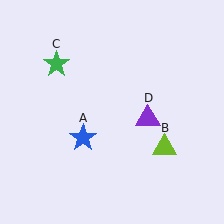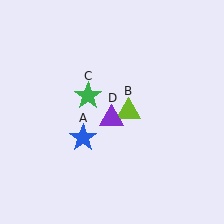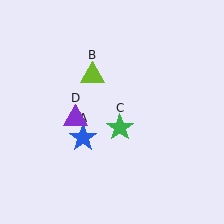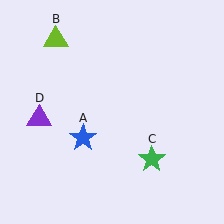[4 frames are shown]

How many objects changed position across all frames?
3 objects changed position: lime triangle (object B), green star (object C), purple triangle (object D).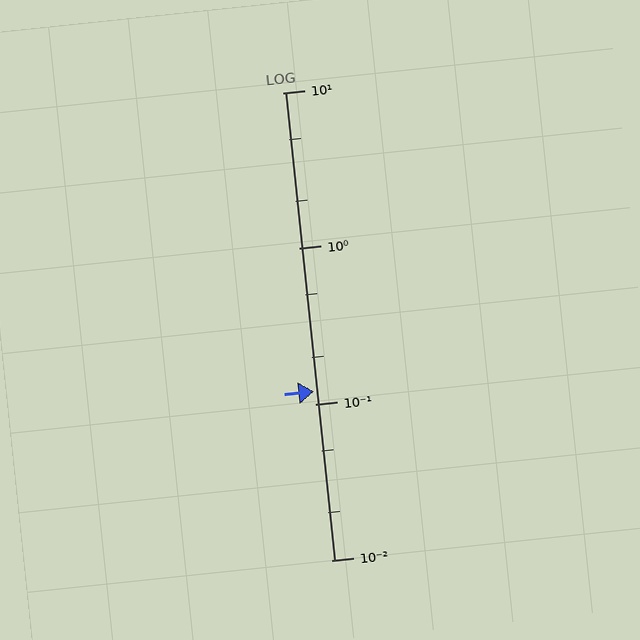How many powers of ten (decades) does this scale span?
The scale spans 3 decades, from 0.01 to 10.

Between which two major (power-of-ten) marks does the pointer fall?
The pointer is between 0.1 and 1.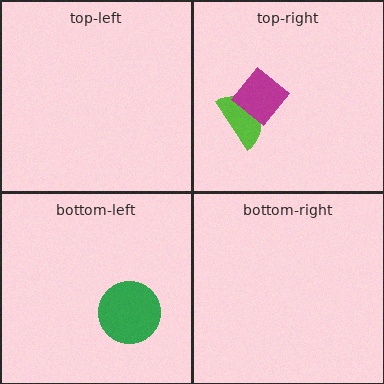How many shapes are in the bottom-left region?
1.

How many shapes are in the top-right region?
2.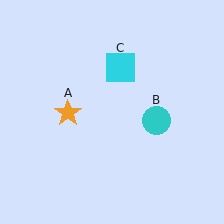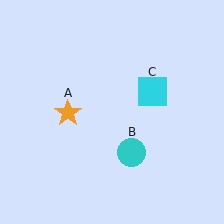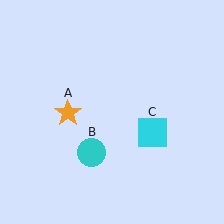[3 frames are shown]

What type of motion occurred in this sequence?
The cyan circle (object B), cyan square (object C) rotated clockwise around the center of the scene.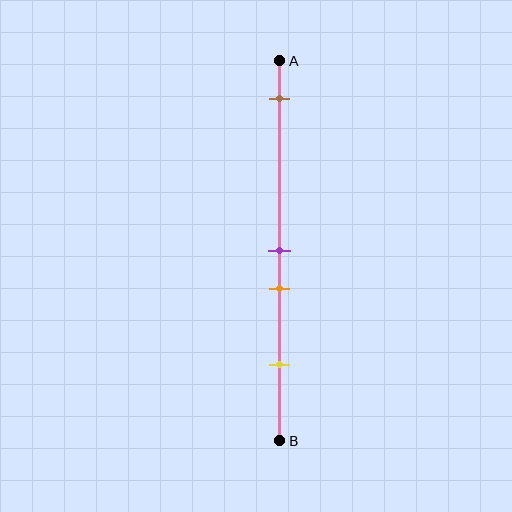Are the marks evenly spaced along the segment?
No, the marks are not evenly spaced.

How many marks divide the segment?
There are 4 marks dividing the segment.